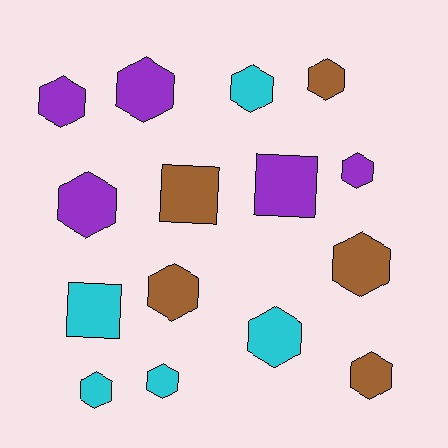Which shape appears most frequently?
Hexagon, with 12 objects.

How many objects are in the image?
There are 15 objects.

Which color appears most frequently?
Cyan, with 5 objects.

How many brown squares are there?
There is 1 brown square.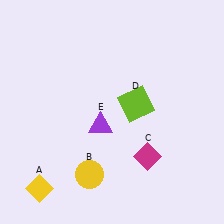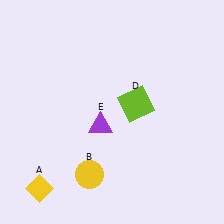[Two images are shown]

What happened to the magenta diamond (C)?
The magenta diamond (C) was removed in Image 2. It was in the bottom-right area of Image 1.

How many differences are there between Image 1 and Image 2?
There is 1 difference between the two images.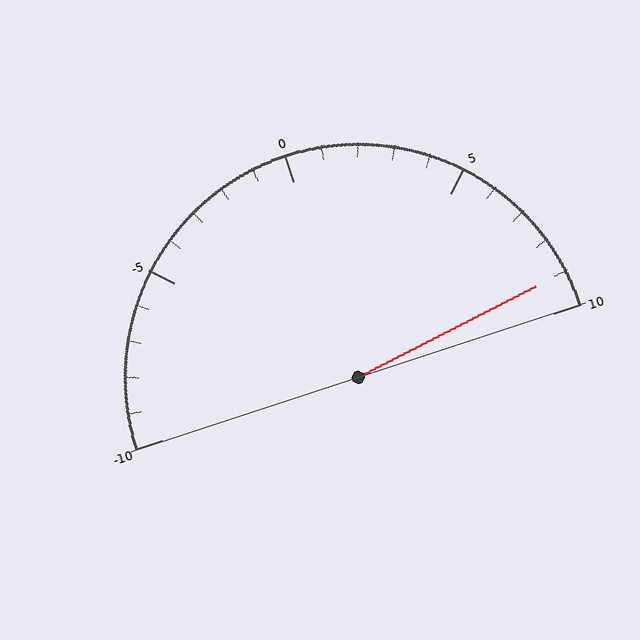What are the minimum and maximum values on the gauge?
The gauge ranges from -10 to 10.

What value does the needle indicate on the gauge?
The needle indicates approximately 9.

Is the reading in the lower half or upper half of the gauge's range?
The reading is in the upper half of the range (-10 to 10).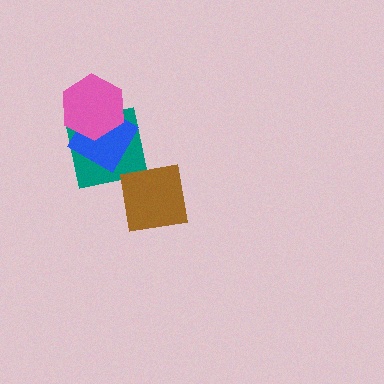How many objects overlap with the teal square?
3 objects overlap with the teal square.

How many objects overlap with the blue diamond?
2 objects overlap with the blue diamond.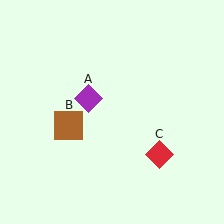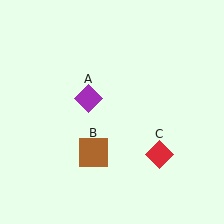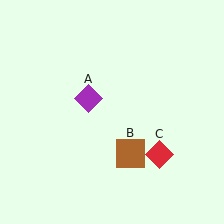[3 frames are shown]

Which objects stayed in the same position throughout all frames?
Purple diamond (object A) and red diamond (object C) remained stationary.